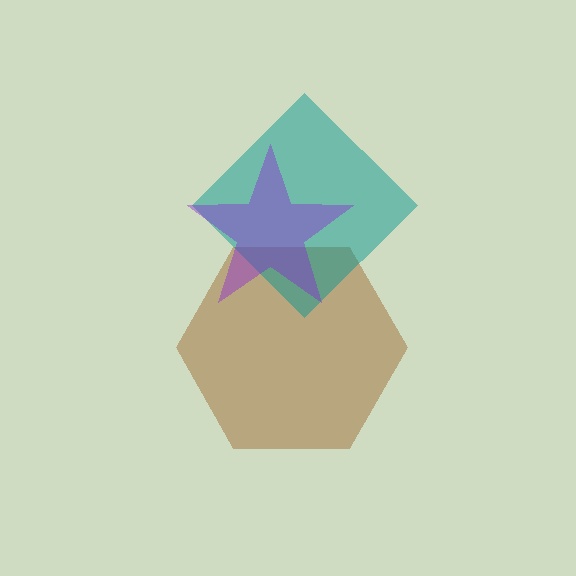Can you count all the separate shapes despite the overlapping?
Yes, there are 3 separate shapes.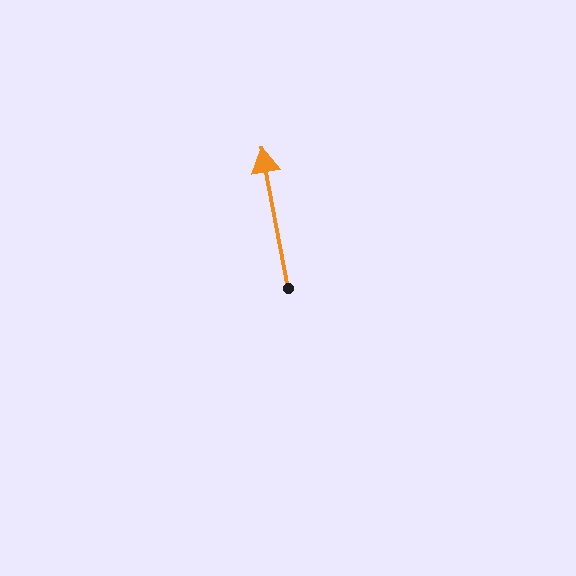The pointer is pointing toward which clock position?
Roughly 12 o'clock.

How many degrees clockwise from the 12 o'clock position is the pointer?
Approximately 349 degrees.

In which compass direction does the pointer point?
North.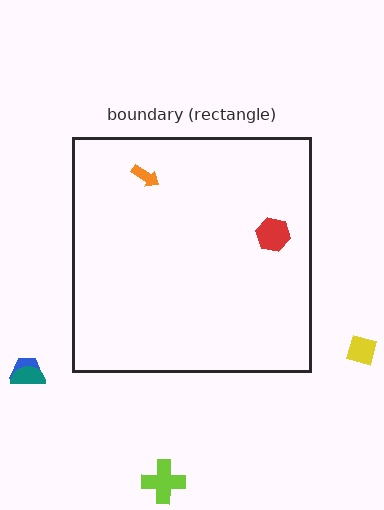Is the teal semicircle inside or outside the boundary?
Outside.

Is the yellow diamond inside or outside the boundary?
Outside.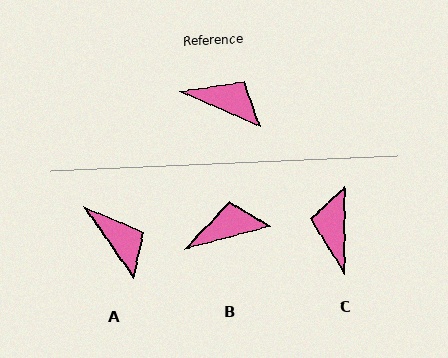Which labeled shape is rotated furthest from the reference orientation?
C, about 113 degrees away.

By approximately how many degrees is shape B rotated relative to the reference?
Approximately 38 degrees counter-clockwise.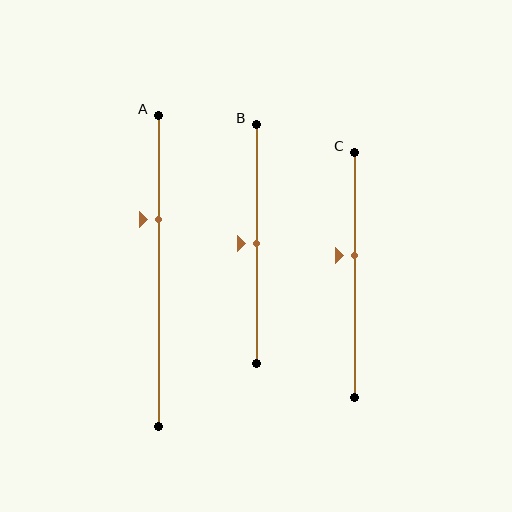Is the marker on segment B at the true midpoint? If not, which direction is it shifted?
Yes, the marker on segment B is at the true midpoint.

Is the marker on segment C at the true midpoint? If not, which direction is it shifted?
No, the marker on segment C is shifted upward by about 8% of the segment length.